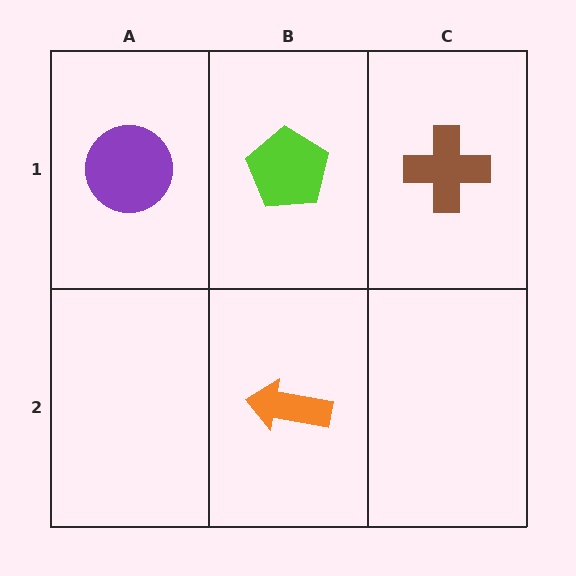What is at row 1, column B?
A lime pentagon.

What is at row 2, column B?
An orange arrow.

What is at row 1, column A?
A purple circle.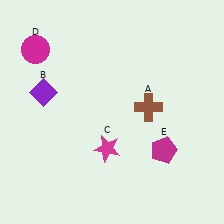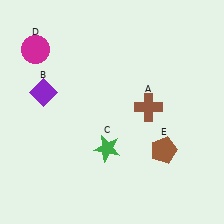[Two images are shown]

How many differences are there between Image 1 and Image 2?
There are 2 differences between the two images.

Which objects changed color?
C changed from magenta to green. E changed from magenta to brown.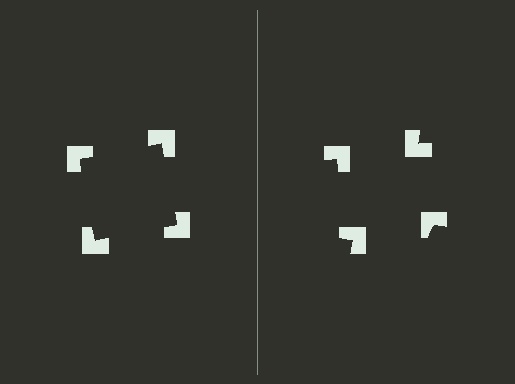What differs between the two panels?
The notched squares are positioned identically on both sides; only the wedge orientations differ. On the left they align to a square; on the right they are misaligned.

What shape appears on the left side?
An illusory square.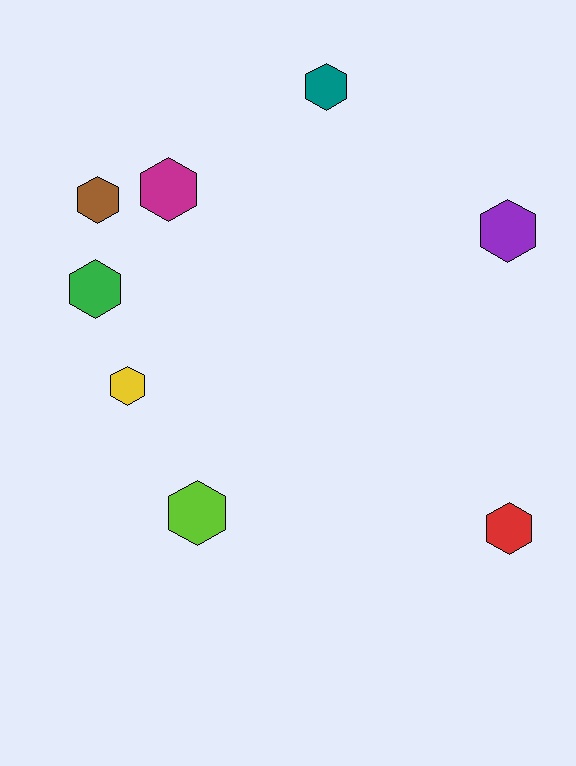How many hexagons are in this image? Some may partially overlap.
There are 8 hexagons.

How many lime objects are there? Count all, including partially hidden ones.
There is 1 lime object.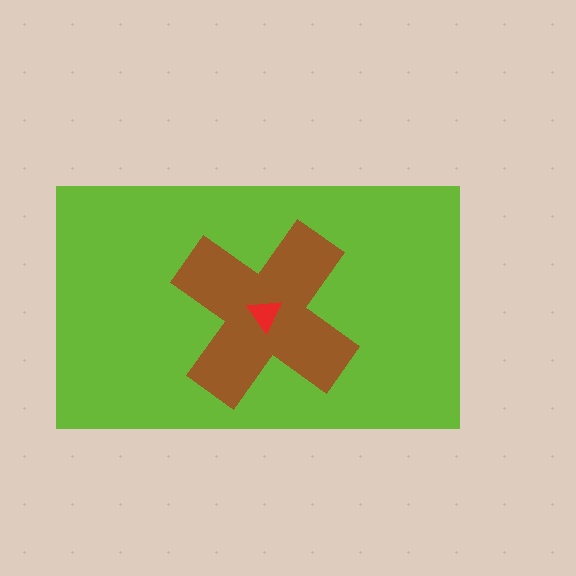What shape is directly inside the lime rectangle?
The brown cross.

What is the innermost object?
The red triangle.